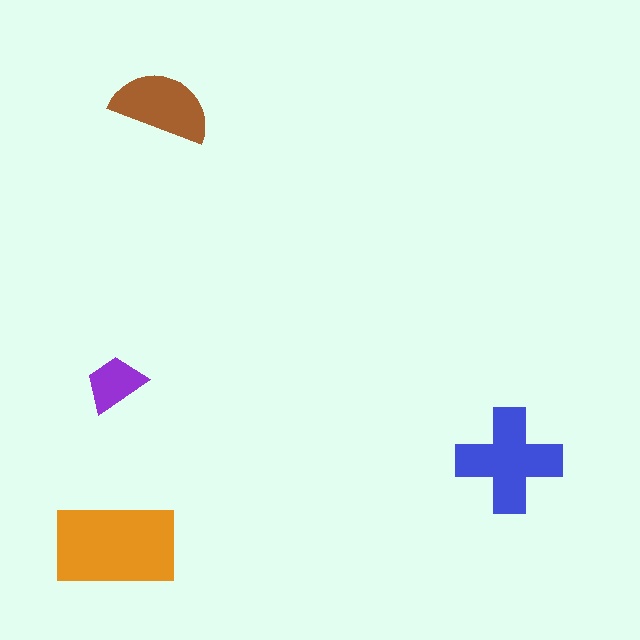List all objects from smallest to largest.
The purple trapezoid, the brown semicircle, the blue cross, the orange rectangle.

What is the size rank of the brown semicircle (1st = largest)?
3rd.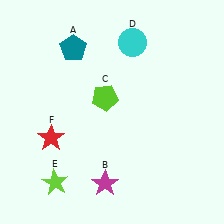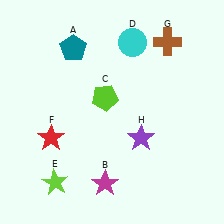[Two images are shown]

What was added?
A brown cross (G), a purple star (H) were added in Image 2.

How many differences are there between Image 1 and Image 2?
There are 2 differences between the two images.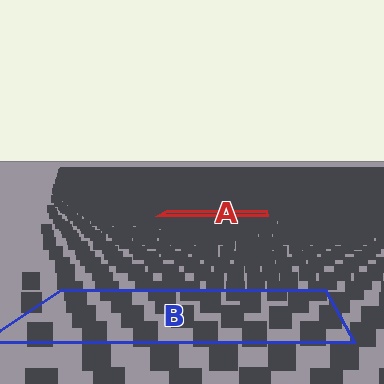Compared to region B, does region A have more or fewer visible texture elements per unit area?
Region A has more texture elements per unit area — they are packed more densely because it is farther away.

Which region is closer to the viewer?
Region B is closer. The texture elements there are larger and more spread out.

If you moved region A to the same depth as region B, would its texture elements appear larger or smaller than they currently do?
They would appear larger. At a closer depth, the same texture elements are projected at a bigger on-screen size.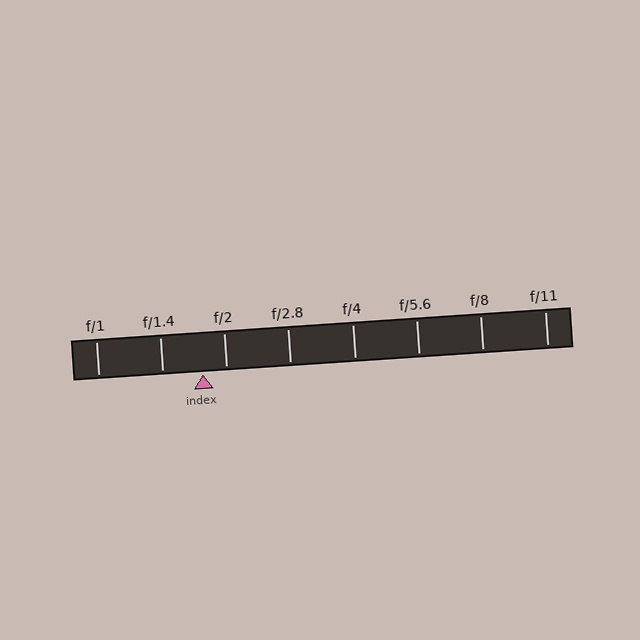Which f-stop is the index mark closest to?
The index mark is closest to f/2.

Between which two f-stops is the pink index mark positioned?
The index mark is between f/1.4 and f/2.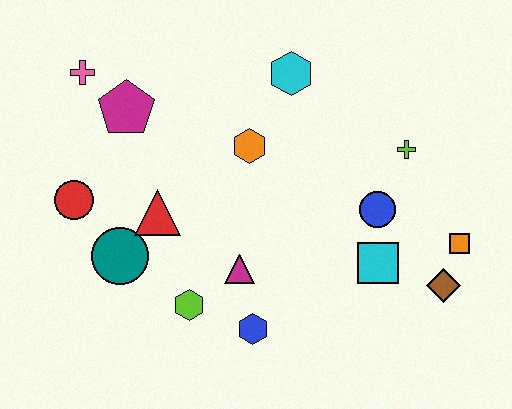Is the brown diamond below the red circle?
Yes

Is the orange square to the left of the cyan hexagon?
No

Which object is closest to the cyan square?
The blue circle is closest to the cyan square.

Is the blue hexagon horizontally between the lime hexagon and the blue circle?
Yes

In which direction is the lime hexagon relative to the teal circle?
The lime hexagon is to the right of the teal circle.